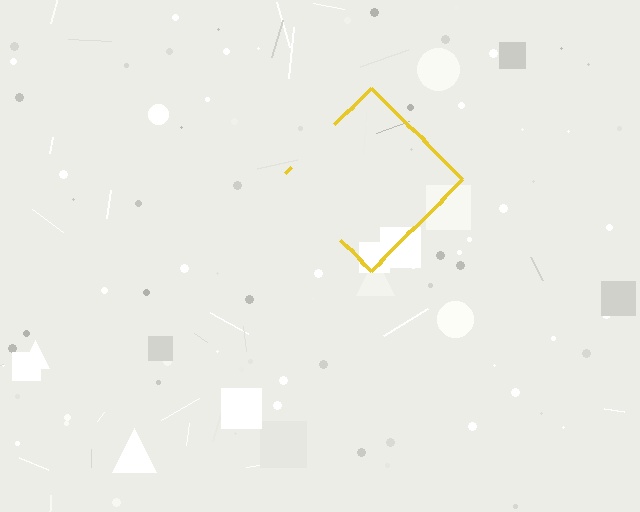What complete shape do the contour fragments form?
The contour fragments form a diamond.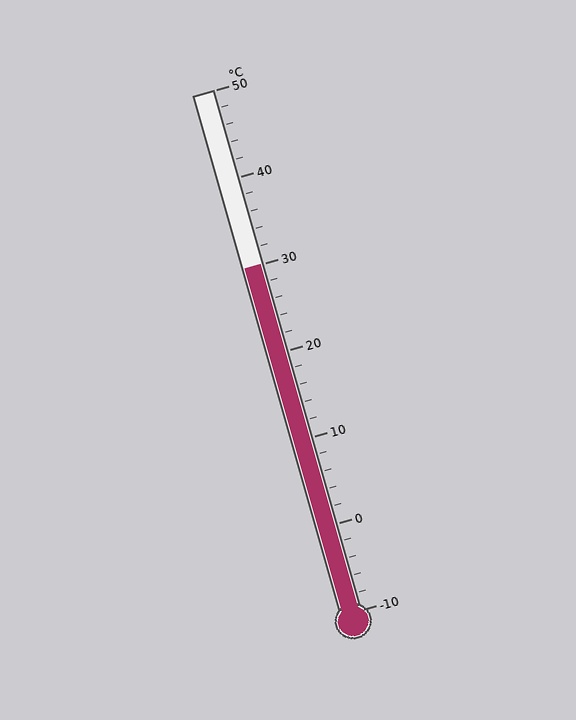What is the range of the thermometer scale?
The thermometer scale ranges from -10°C to 50°C.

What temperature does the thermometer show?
The thermometer shows approximately 30°C.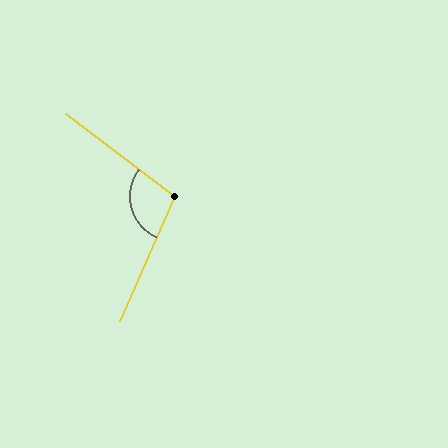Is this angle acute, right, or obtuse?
It is obtuse.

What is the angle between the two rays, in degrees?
Approximately 103 degrees.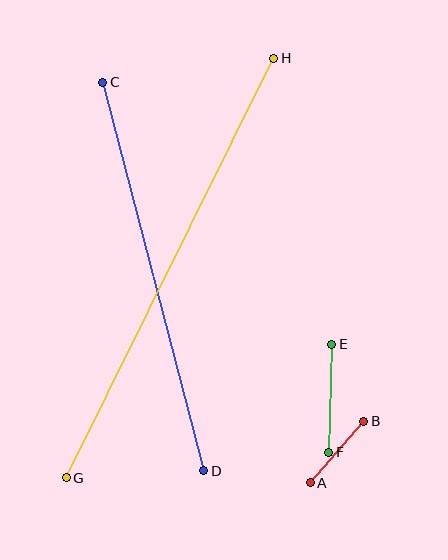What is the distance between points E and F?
The distance is approximately 108 pixels.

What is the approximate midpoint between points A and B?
The midpoint is at approximately (337, 452) pixels.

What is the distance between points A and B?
The distance is approximately 82 pixels.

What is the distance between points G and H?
The distance is approximately 468 pixels.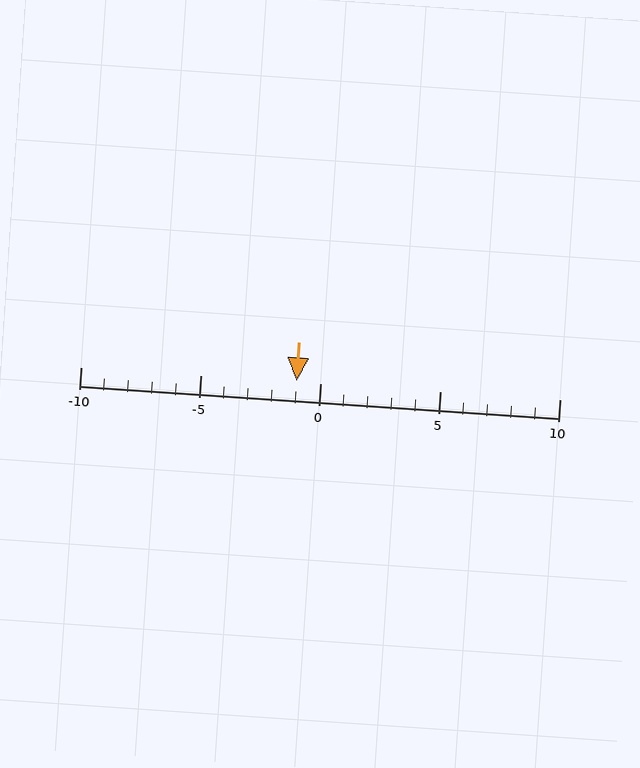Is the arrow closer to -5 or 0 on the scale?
The arrow is closer to 0.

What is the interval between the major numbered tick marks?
The major tick marks are spaced 5 units apart.